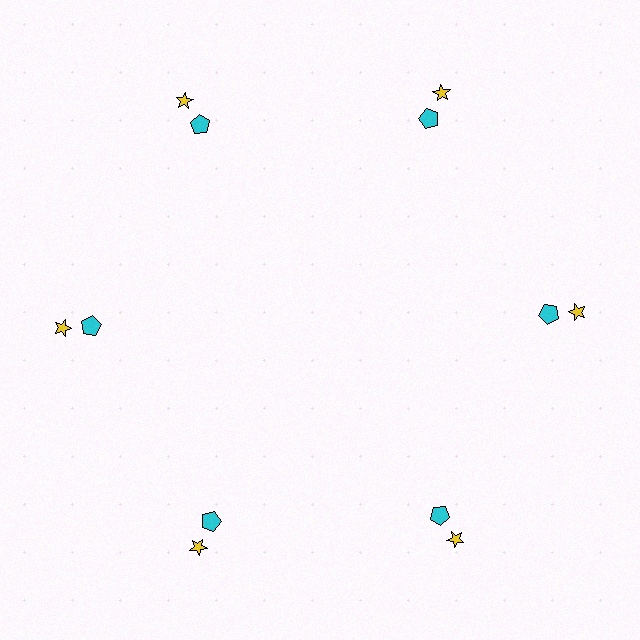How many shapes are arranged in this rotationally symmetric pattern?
There are 12 shapes, arranged in 6 groups of 2.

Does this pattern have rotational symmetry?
Yes, this pattern has 6-fold rotational symmetry. It looks the same after rotating 60 degrees around the center.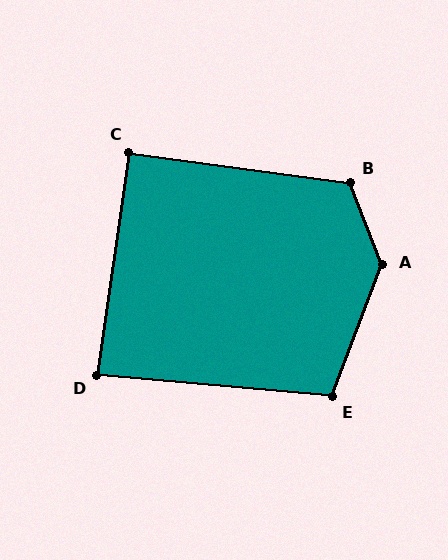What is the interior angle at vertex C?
Approximately 90 degrees (approximately right).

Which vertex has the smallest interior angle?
D, at approximately 87 degrees.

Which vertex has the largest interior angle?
A, at approximately 138 degrees.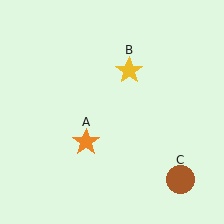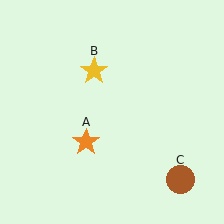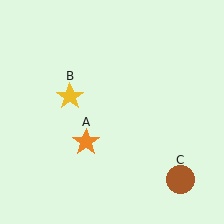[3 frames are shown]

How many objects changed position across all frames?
1 object changed position: yellow star (object B).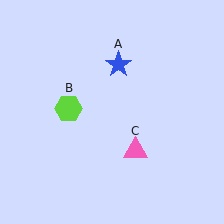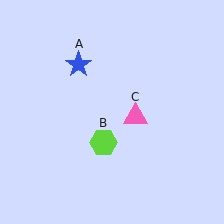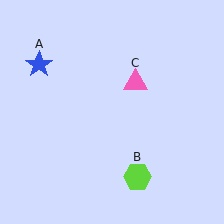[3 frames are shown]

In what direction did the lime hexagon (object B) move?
The lime hexagon (object B) moved down and to the right.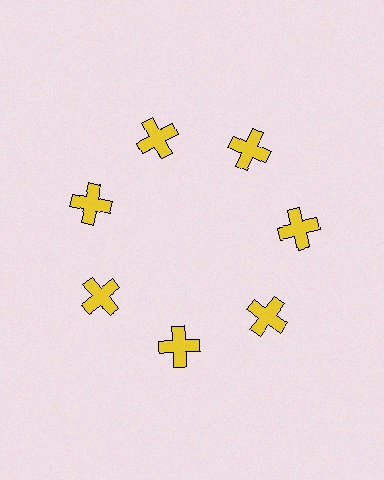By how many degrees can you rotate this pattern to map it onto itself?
The pattern maps onto itself every 51 degrees of rotation.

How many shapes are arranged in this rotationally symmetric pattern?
There are 7 shapes, arranged in 7 groups of 1.